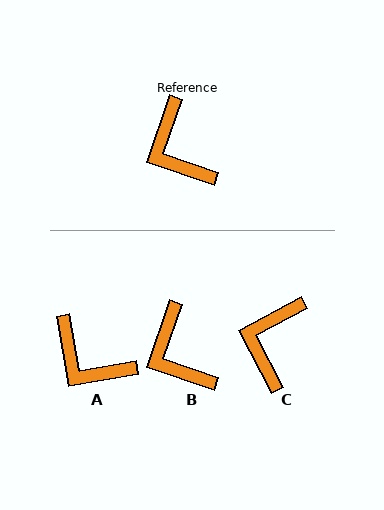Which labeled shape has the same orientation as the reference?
B.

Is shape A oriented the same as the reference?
No, it is off by about 29 degrees.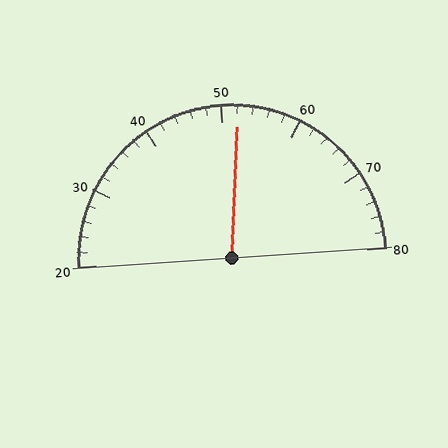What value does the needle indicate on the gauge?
The needle indicates approximately 52.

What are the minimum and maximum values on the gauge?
The gauge ranges from 20 to 80.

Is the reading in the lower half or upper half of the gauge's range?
The reading is in the upper half of the range (20 to 80).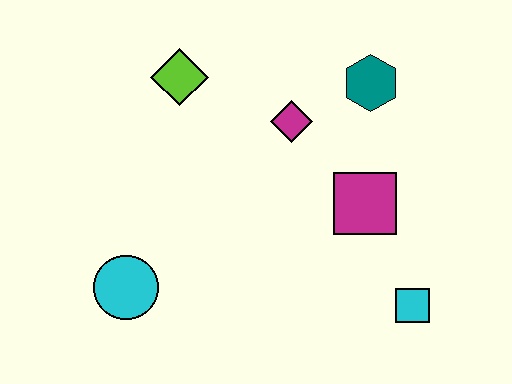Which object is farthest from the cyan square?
The lime diamond is farthest from the cyan square.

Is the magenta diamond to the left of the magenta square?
Yes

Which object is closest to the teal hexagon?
The magenta diamond is closest to the teal hexagon.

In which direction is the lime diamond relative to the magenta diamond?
The lime diamond is to the left of the magenta diamond.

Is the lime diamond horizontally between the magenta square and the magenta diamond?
No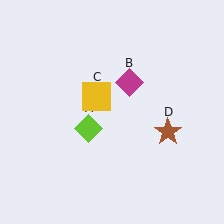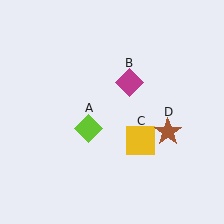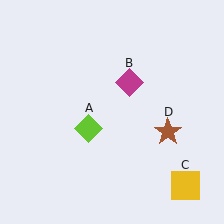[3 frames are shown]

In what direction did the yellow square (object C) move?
The yellow square (object C) moved down and to the right.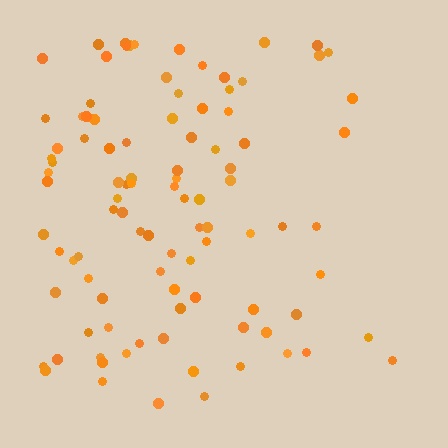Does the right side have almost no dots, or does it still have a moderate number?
Still a moderate number, just noticeably fewer than the left.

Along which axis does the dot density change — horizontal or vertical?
Horizontal.